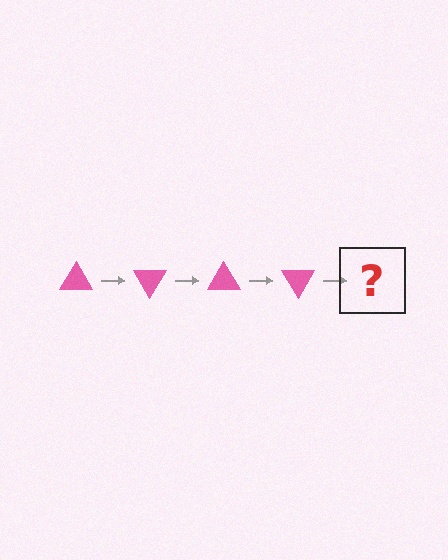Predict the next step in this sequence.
The next step is a pink triangle rotated 240 degrees.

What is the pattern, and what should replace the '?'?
The pattern is that the triangle rotates 60 degrees each step. The '?' should be a pink triangle rotated 240 degrees.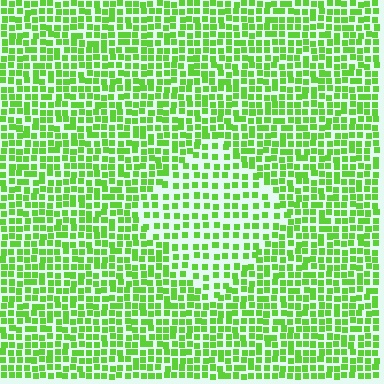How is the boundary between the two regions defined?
The boundary is defined by a change in element density (approximately 1.7x ratio). All elements are the same color, size, and shape.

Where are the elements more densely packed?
The elements are more densely packed outside the diamond boundary.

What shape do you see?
I see a diamond.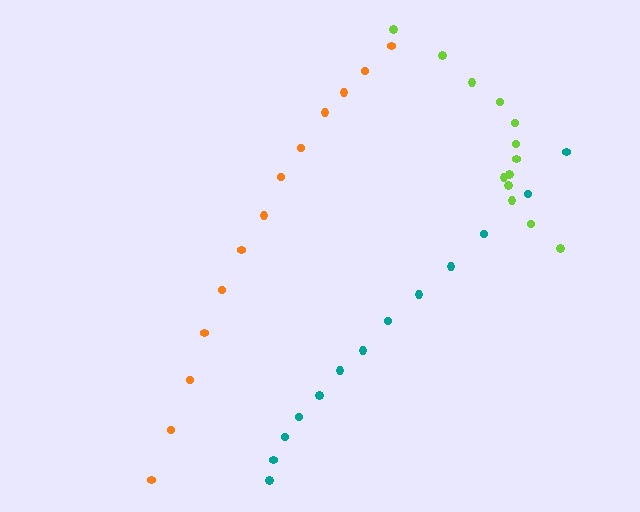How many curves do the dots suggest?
There are 3 distinct paths.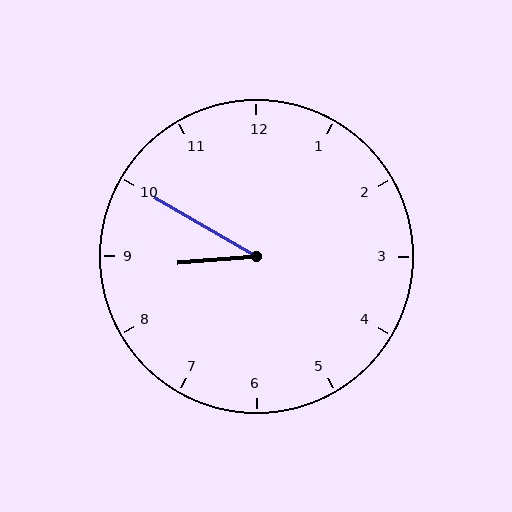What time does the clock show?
8:50.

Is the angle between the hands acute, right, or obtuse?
It is acute.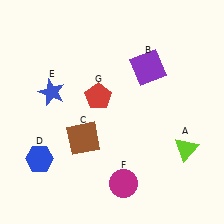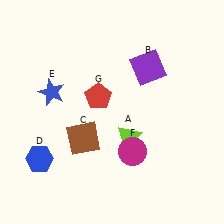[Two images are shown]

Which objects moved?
The objects that moved are: the lime triangle (A), the magenta circle (F).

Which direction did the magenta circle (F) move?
The magenta circle (F) moved up.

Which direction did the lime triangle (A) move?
The lime triangle (A) moved left.